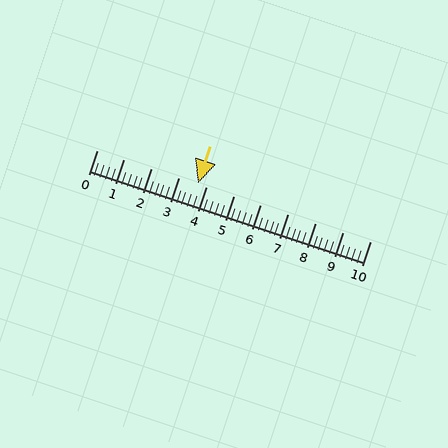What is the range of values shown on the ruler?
The ruler shows values from 0 to 10.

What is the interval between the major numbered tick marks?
The major tick marks are spaced 1 units apart.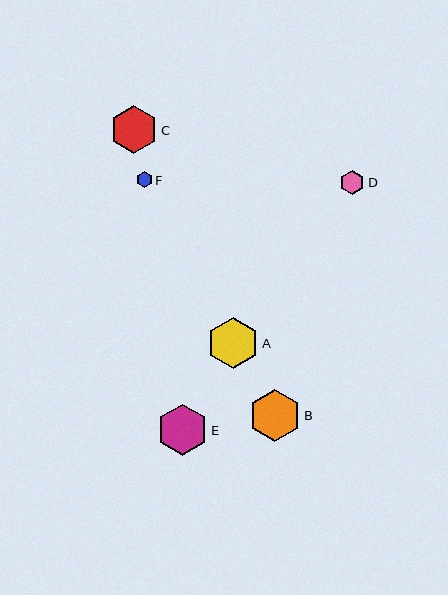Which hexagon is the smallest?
Hexagon F is the smallest with a size of approximately 16 pixels.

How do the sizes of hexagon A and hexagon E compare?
Hexagon A and hexagon E are approximately the same size.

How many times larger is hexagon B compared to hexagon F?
Hexagon B is approximately 3.3 times the size of hexagon F.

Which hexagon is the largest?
Hexagon A is the largest with a size of approximately 52 pixels.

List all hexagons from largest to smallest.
From largest to smallest: A, B, E, C, D, F.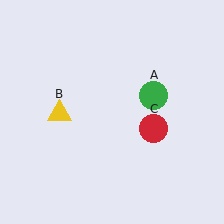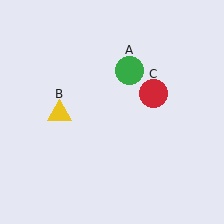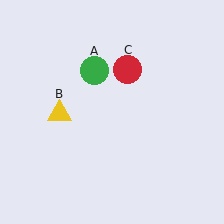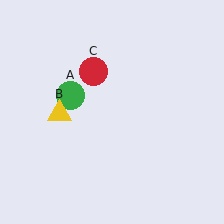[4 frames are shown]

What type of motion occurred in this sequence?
The green circle (object A), red circle (object C) rotated counterclockwise around the center of the scene.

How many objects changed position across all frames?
2 objects changed position: green circle (object A), red circle (object C).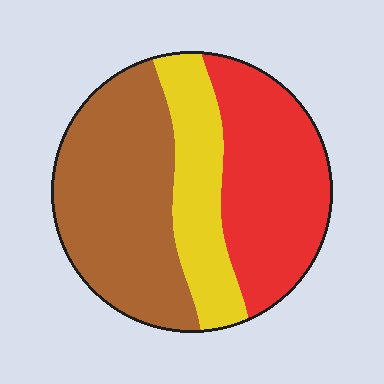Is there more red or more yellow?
Red.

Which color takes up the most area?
Brown, at roughly 45%.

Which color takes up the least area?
Yellow, at roughly 20%.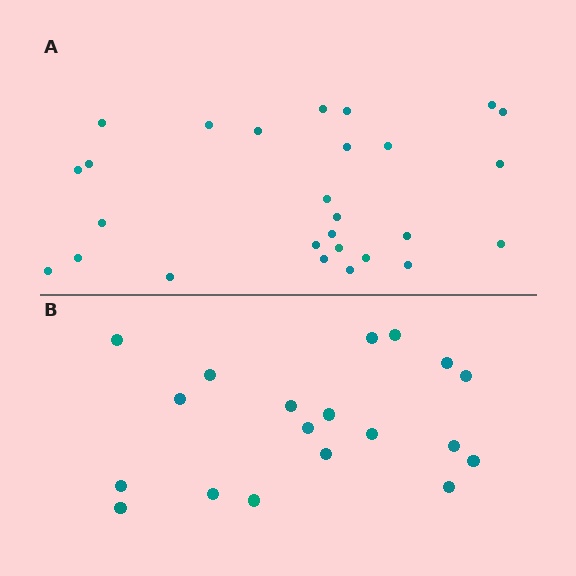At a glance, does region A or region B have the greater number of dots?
Region A (the top region) has more dots.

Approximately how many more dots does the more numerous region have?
Region A has roughly 8 or so more dots than region B.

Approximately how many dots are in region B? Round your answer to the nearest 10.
About 20 dots. (The exact count is 19, which rounds to 20.)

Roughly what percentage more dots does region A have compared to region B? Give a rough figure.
About 40% more.